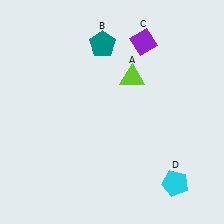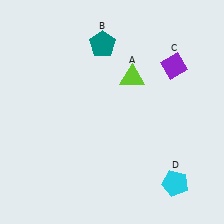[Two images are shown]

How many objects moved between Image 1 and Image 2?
1 object moved between the two images.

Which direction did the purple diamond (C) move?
The purple diamond (C) moved right.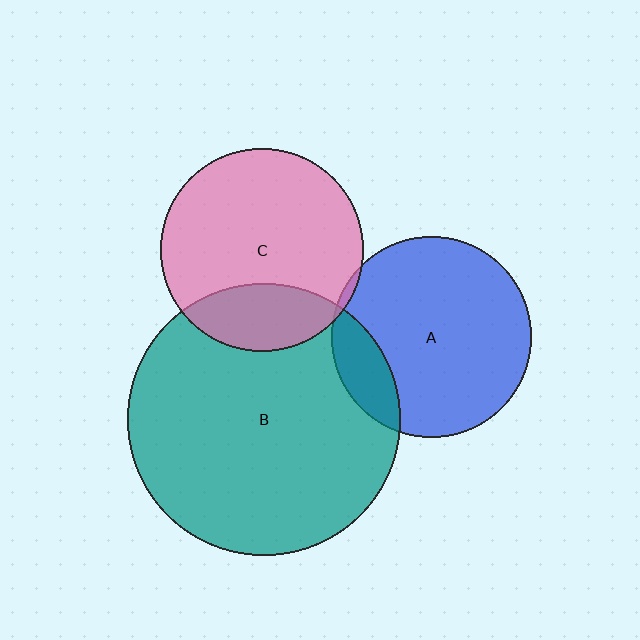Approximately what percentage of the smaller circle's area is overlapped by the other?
Approximately 15%.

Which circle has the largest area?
Circle B (teal).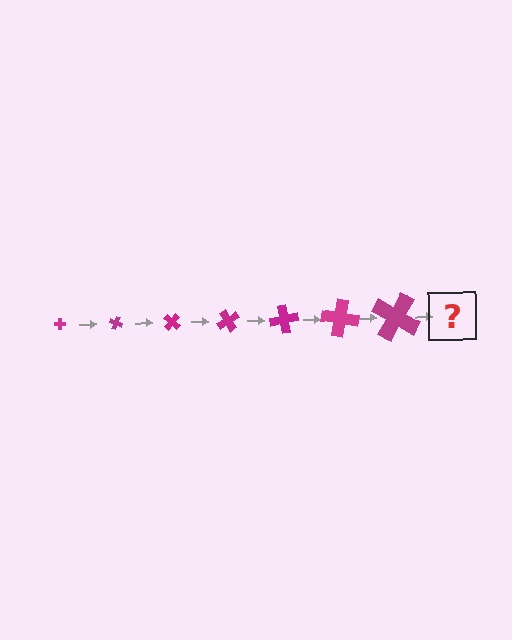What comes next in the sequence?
The next element should be a cross, larger than the previous one and rotated 140 degrees from the start.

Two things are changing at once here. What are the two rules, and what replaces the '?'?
The two rules are that the cross grows larger each step and it rotates 20 degrees each step. The '?' should be a cross, larger than the previous one and rotated 140 degrees from the start.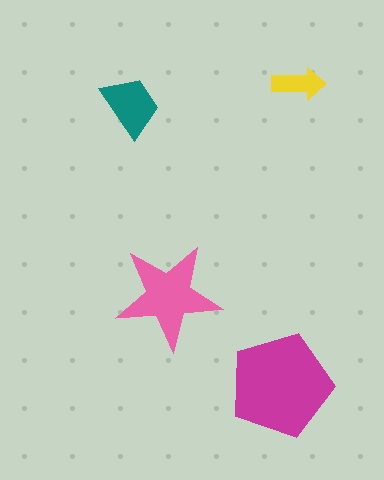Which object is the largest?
The magenta pentagon.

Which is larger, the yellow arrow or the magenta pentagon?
The magenta pentagon.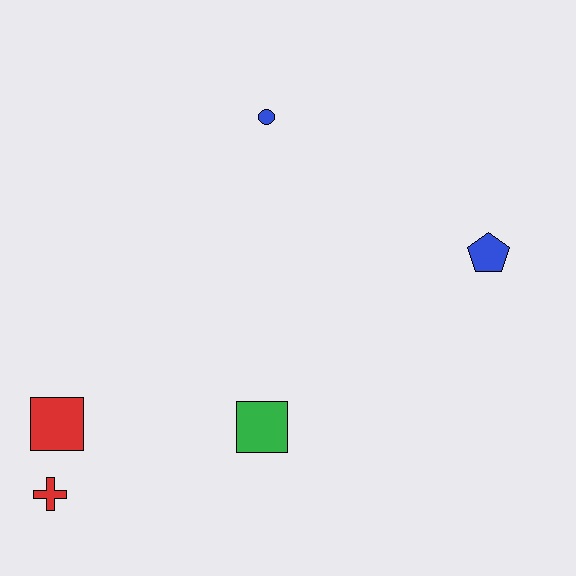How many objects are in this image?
There are 5 objects.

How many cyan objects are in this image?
There are no cyan objects.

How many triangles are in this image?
There are no triangles.